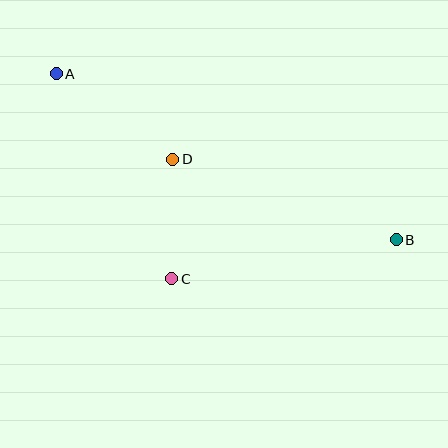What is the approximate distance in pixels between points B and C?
The distance between B and C is approximately 228 pixels.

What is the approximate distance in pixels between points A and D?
The distance between A and D is approximately 144 pixels.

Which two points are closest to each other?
Points C and D are closest to each other.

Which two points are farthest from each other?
Points A and B are farthest from each other.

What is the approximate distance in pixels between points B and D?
The distance between B and D is approximately 238 pixels.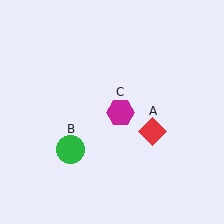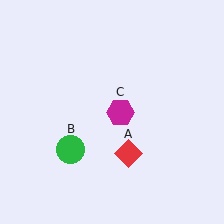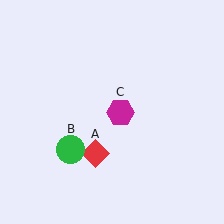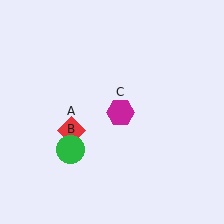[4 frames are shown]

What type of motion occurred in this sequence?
The red diamond (object A) rotated clockwise around the center of the scene.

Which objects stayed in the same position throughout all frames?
Green circle (object B) and magenta hexagon (object C) remained stationary.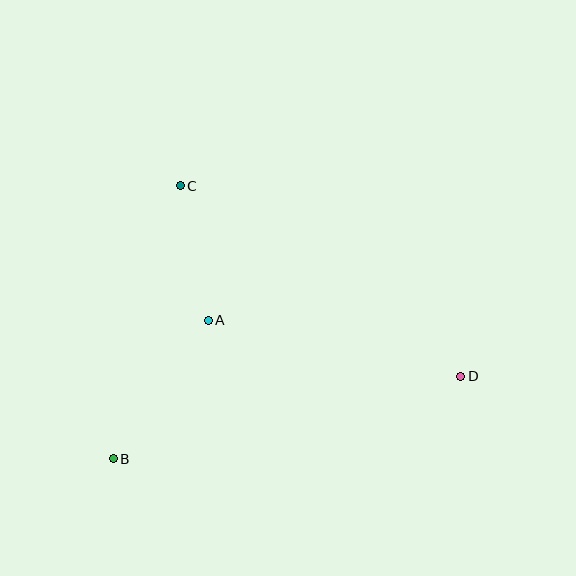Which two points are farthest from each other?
Points B and D are farthest from each other.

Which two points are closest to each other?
Points A and C are closest to each other.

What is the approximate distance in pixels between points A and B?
The distance between A and B is approximately 168 pixels.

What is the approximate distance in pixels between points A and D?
The distance between A and D is approximately 258 pixels.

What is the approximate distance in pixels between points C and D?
The distance between C and D is approximately 339 pixels.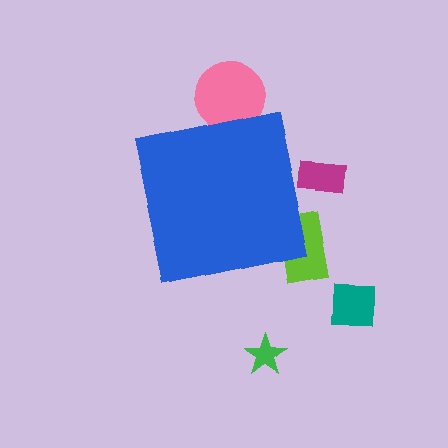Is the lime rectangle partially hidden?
Yes, the lime rectangle is partially hidden behind the blue square.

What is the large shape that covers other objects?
A blue square.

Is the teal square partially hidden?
No, the teal square is fully visible.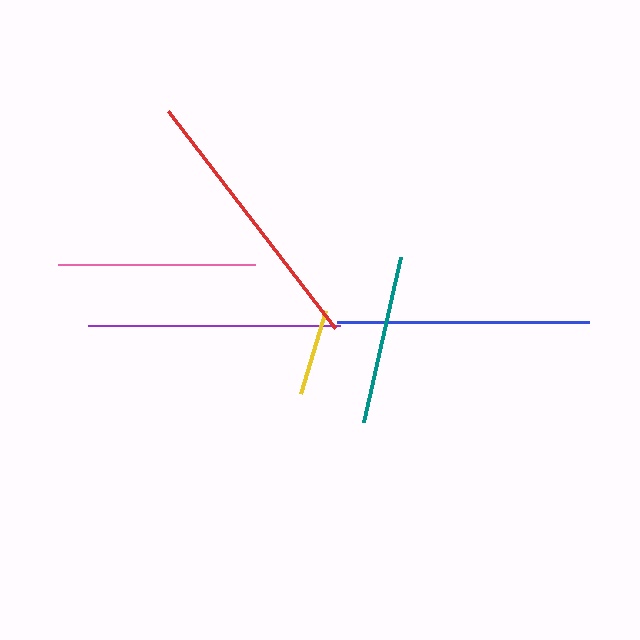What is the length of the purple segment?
The purple segment is approximately 251 pixels long.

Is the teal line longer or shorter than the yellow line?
The teal line is longer than the yellow line.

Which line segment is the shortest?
The yellow line is the shortest at approximately 87 pixels.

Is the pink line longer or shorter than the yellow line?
The pink line is longer than the yellow line.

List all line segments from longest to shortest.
From longest to shortest: red, blue, purple, pink, teal, yellow.